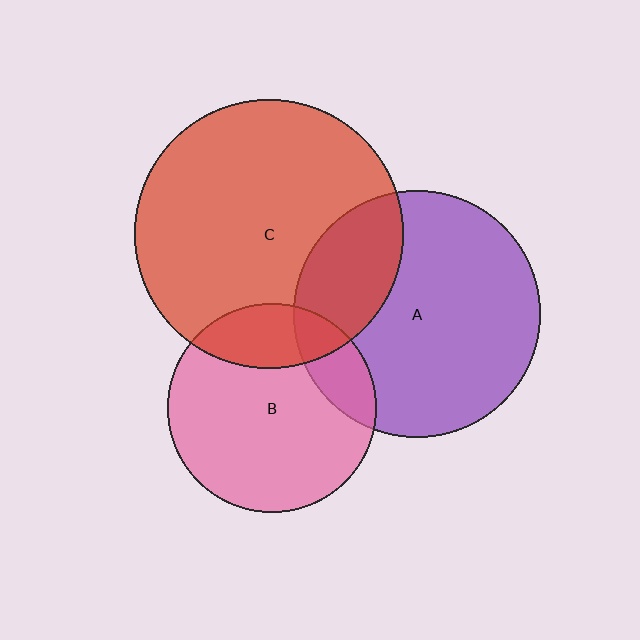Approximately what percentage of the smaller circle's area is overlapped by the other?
Approximately 15%.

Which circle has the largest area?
Circle C (red).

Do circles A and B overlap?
Yes.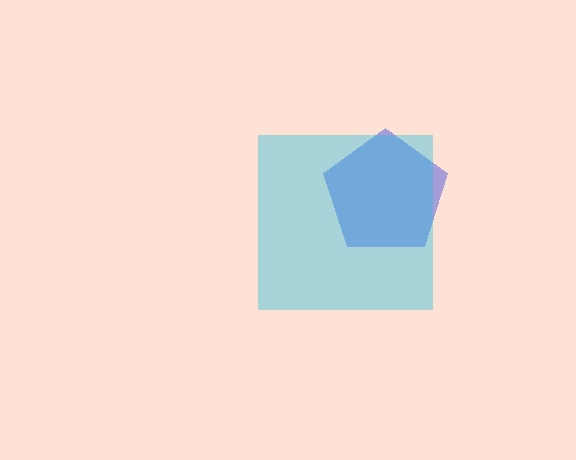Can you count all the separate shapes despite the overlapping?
Yes, there are 2 separate shapes.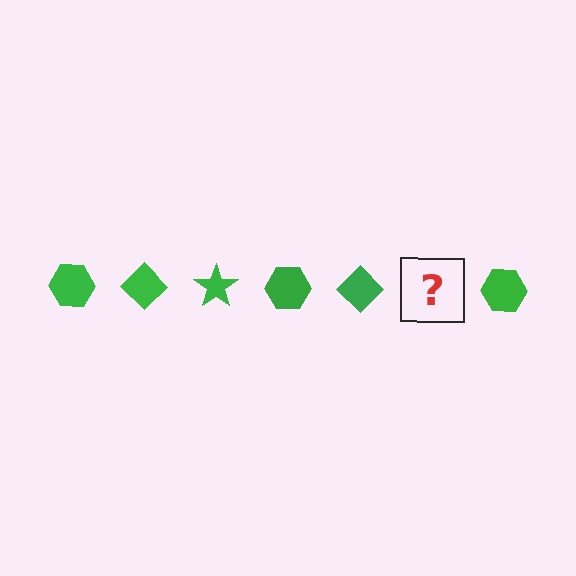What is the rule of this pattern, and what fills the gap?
The rule is that the pattern cycles through hexagon, diamond, star shapes in green. The gap should be filled with a green star.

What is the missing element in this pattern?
The missing element is a green star.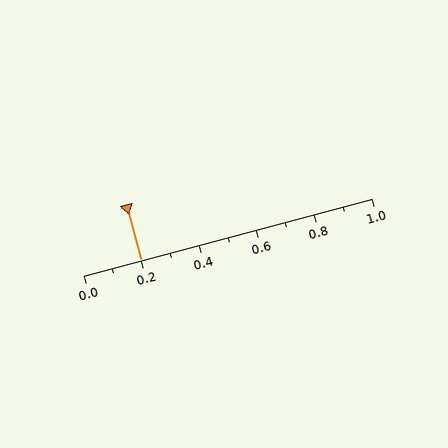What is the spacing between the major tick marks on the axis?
The major ticks are spaced 0.2 apart.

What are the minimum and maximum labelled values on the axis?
The axis runs from 0.0 to 1.0.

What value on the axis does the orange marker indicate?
The marker indicates approximately 0.2.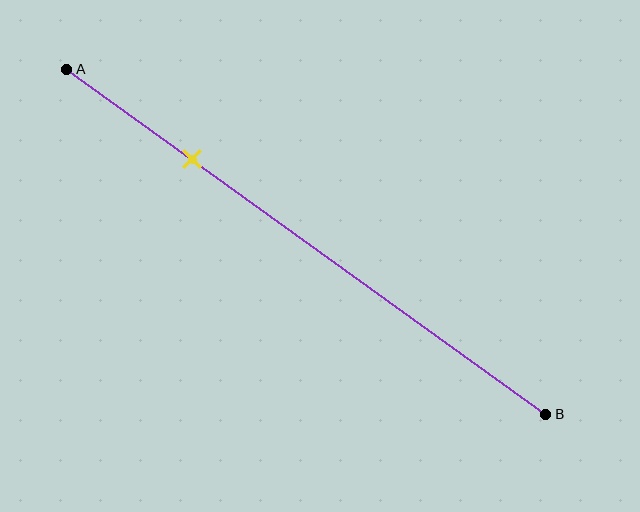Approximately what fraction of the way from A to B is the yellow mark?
The yellow mark is approximately 25% of the way from A to B.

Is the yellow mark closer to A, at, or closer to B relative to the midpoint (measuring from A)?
The yellow mark is closer to point A than the midpoint of segment AB.